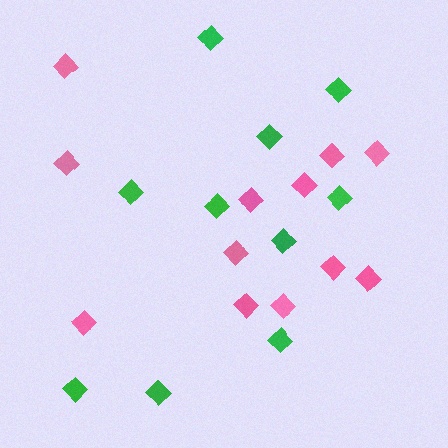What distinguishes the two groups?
There are 2 groups: one group of pink diamonds (12) and one group of green diamonds (10).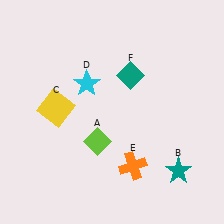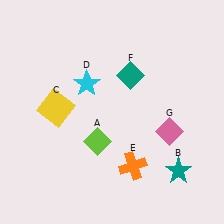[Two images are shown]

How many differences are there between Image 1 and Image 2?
There is 1 difference between the two images.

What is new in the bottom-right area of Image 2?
A pink diamond (G) was added in the bottom-right area of Image 2.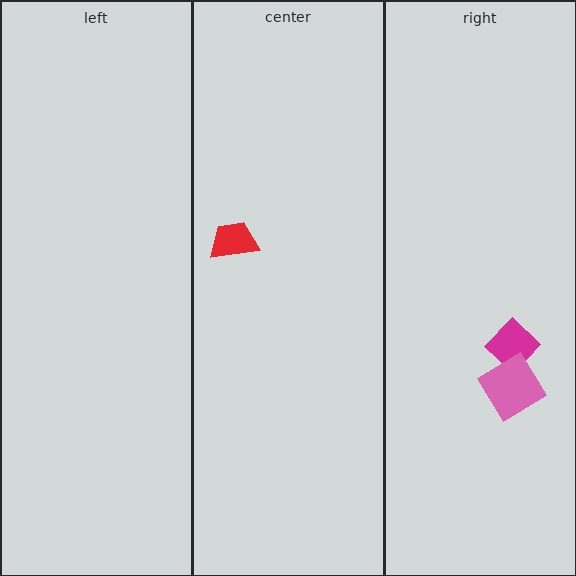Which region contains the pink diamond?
The right region.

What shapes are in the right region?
The magenta diamond, the pink diamond.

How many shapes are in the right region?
2.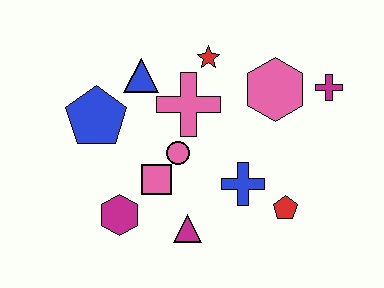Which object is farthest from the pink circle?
The magenta cross is farthest from the pink circle.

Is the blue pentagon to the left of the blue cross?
Yes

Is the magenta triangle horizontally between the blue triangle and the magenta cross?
Yes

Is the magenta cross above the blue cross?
Yes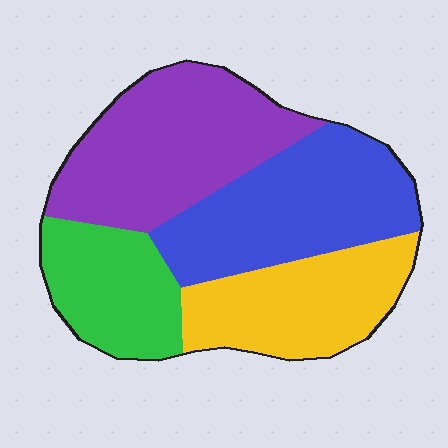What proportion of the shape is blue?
Blue covers roughly 30% of the shape.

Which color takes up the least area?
Green, at roughly 20%.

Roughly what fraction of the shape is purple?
Purple takes up between a sixth and a third of the shape.